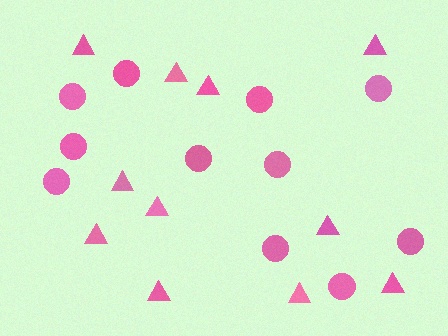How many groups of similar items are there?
There are 2 groups: one group of circles (11) and one group of triangles (11).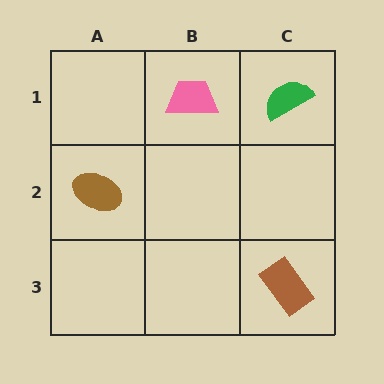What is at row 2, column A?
A brown ellipse.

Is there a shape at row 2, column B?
No, that cell is empty.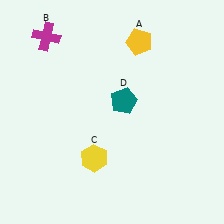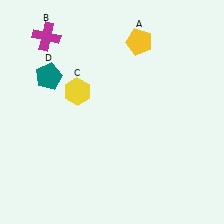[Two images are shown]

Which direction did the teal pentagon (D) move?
The teal pentagon (D) moved left.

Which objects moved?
The objects that moved are: the yellow hexagon (C), the teal pentagon (D).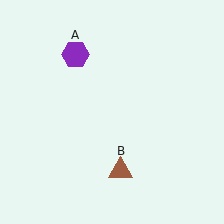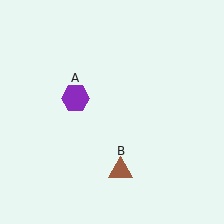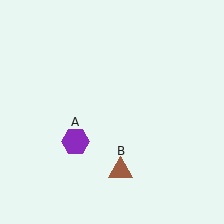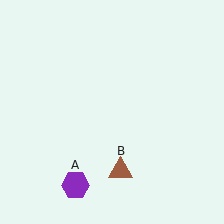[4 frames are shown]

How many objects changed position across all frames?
1 object changed position: purple hexagon (object A).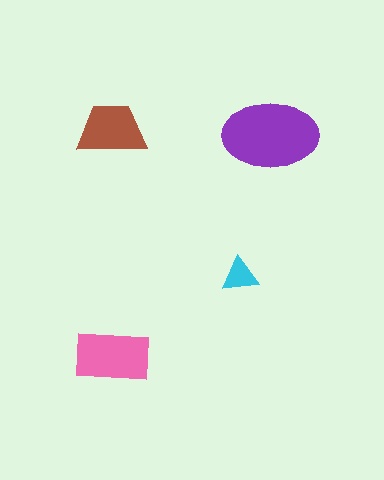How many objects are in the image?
There are 4 objects in the image.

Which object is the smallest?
The cyan triangle.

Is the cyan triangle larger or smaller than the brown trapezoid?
Smaller.